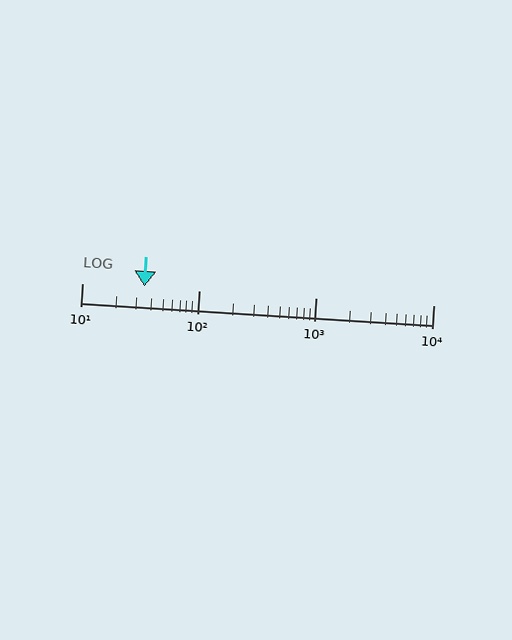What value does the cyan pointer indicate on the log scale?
The pointer indicates approximately 34.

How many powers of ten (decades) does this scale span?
The scale spans 3 decades, from 10 to 10000.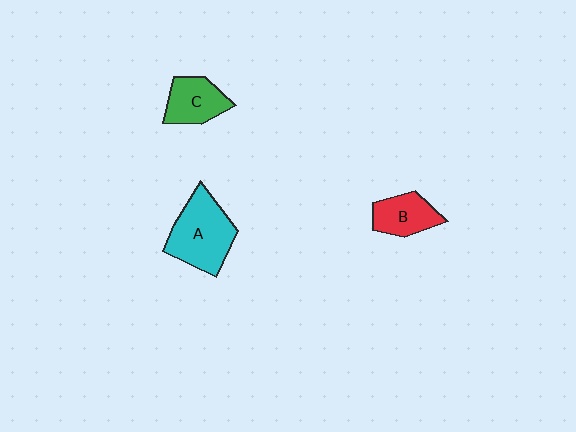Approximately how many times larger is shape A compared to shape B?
Approximately 1.7 times.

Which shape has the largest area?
Shape A (cyan).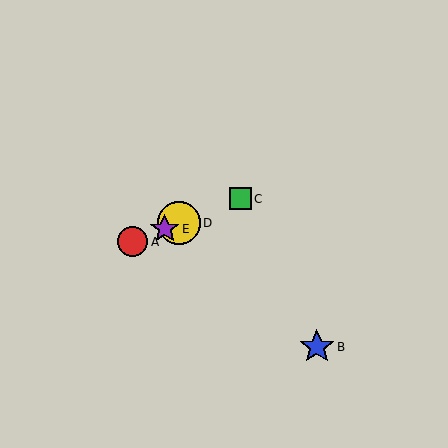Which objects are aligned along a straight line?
Objects A, C, D, E are aligned along a straight line.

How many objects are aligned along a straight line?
4 objects (A, C, D, E) are aligned along a straight line.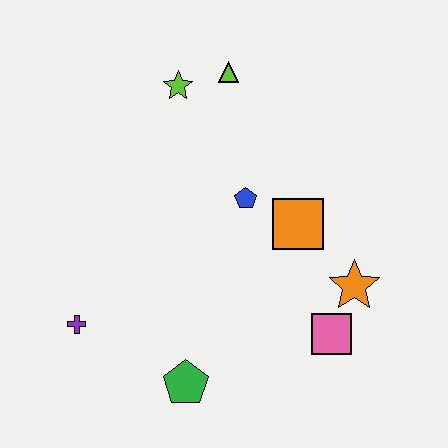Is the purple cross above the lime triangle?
No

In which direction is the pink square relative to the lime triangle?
The pink square is below the lime triangle.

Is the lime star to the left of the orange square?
Yes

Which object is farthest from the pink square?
The lime star is farthest from the pink square.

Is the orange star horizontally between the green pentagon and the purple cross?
No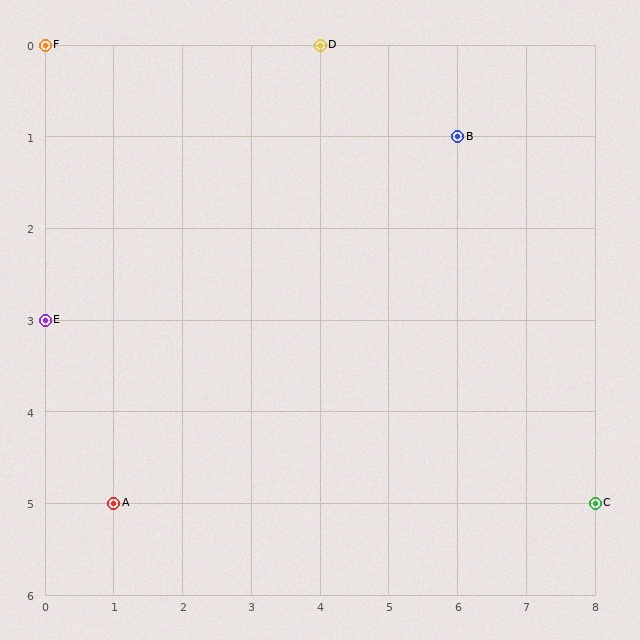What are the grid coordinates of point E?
Point E is at grid coordinates (0, 3).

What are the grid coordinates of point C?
Point C is at grid coordinates (8, 5).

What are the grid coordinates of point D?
Point D is at grid coordinates (4, 0).